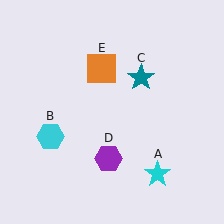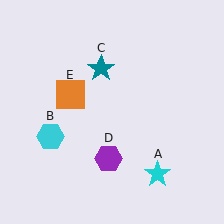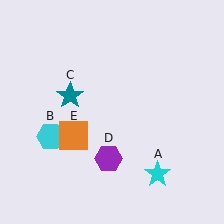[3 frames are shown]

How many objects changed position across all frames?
2 objects changed position: teal star (object C), orange square (object E).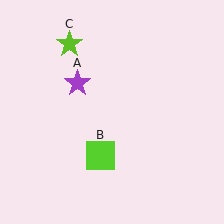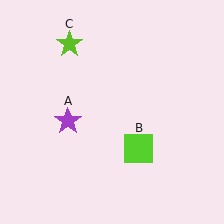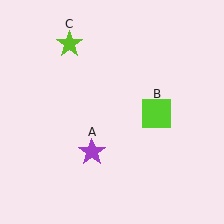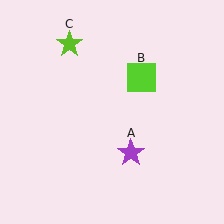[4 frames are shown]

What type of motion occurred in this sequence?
The purple star (object A), lime square (object B) rotated counterclockwise around the center of the scene.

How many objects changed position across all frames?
2 objects changed position: purple star (object A), lime square (object B).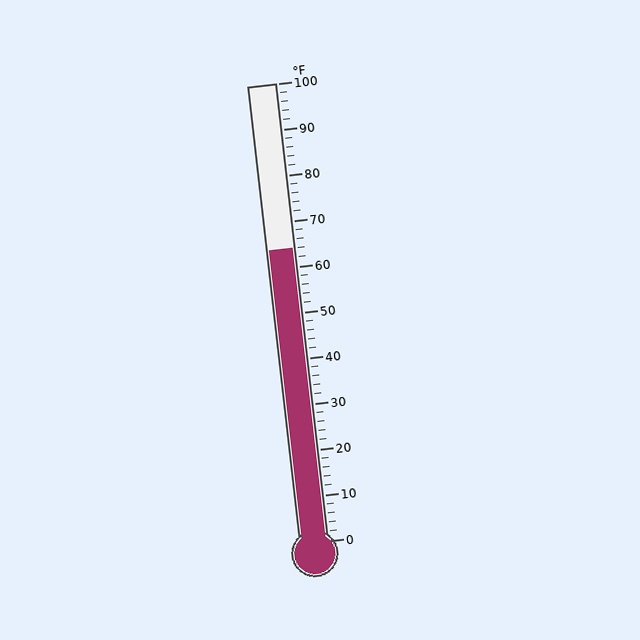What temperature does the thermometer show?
The thermometer shows approximately 64°F.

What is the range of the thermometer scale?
The thermometer scale ranges from 0°F to 100°F.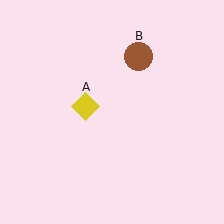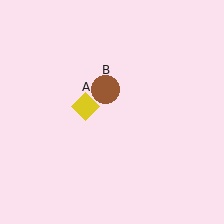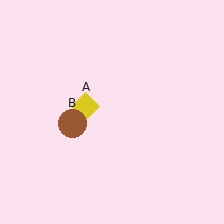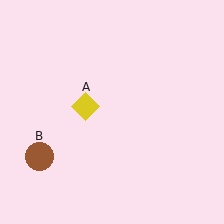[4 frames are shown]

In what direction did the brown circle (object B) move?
The brown circle (object B) moved down and to the left.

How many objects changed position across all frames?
1 object changed position: brown circle (object B).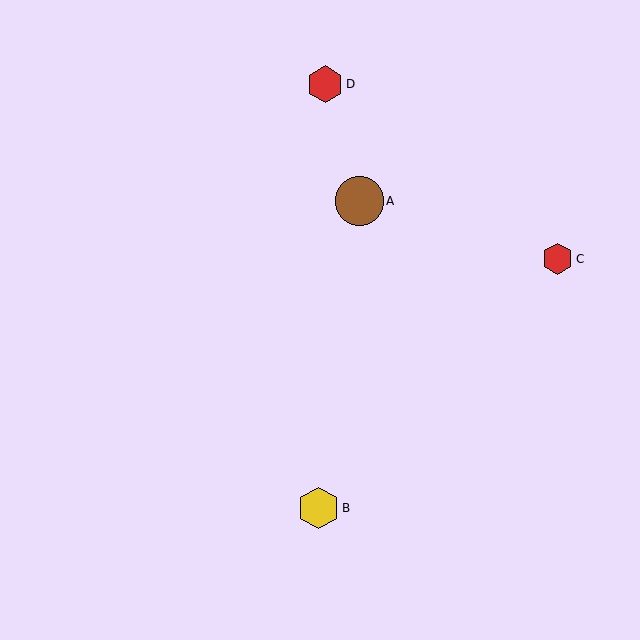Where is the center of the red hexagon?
The center of the red hexagon is at (557, 259).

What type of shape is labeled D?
Shape D is a red hexagon.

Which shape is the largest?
The brown circle (labeled A) is the largest.